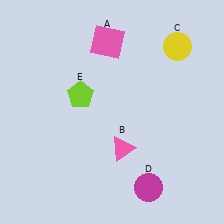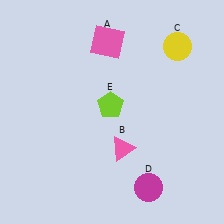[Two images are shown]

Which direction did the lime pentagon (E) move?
The lime pentagon (E) moved right.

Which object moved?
The lime pentagon (E) moved right.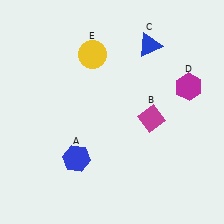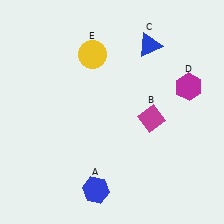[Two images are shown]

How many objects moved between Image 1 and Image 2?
1 object moved between the two images.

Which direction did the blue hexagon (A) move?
The blue hexagon (A) moved down.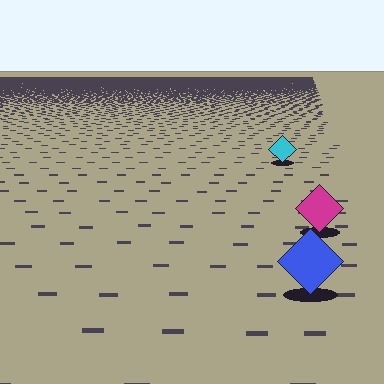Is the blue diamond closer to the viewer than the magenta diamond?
Yes. The blue diamond is closer — you can tell from the texture gradient: the ground texture is coarser near it.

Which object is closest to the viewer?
The blue diamond is closest. The texture marks near it are larger and more spread out.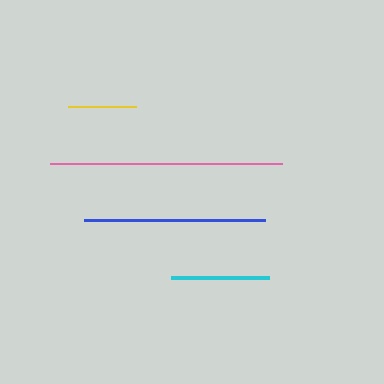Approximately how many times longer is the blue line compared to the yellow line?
The blue line is approximately 2.6 times the length of the yellow line.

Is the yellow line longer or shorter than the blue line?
The blue line is longer than the yellow line.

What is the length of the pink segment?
The pink segment is approximately 232 pixels long.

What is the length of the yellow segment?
The yellow segment is approximately 68 pixels long.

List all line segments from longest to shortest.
From longest to shortest: pink, blue, cyan, yellow.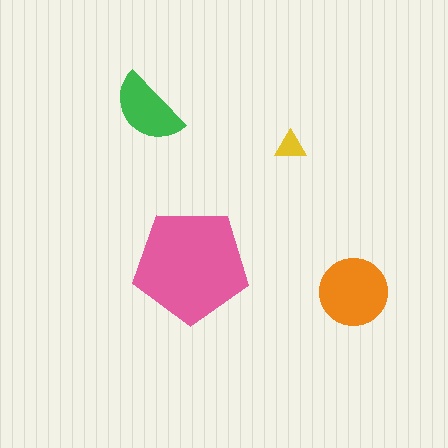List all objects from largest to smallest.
The pink pentagon, the orange circle, the green semicircle, the yellow triangle.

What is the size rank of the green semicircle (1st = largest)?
3rd.